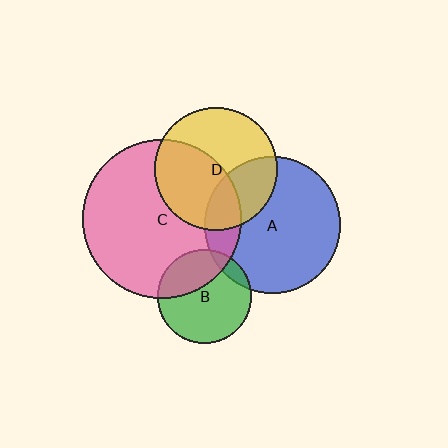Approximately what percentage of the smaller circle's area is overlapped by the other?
Approximately 45%.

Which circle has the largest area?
Circle C (pink).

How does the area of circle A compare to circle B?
Approximately 2.1 times.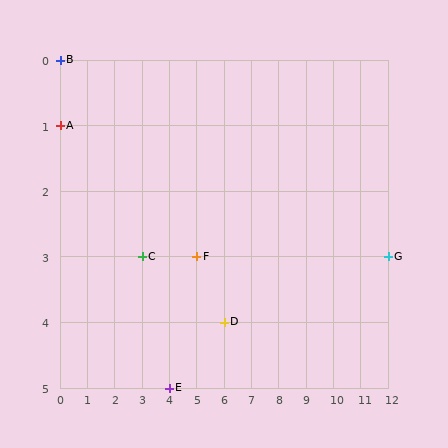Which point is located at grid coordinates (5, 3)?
Point F is at (5, 3).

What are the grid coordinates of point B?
Point B is at grid coordinates (0, 0).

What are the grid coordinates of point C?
Point C is at grid coordinates (3, 3).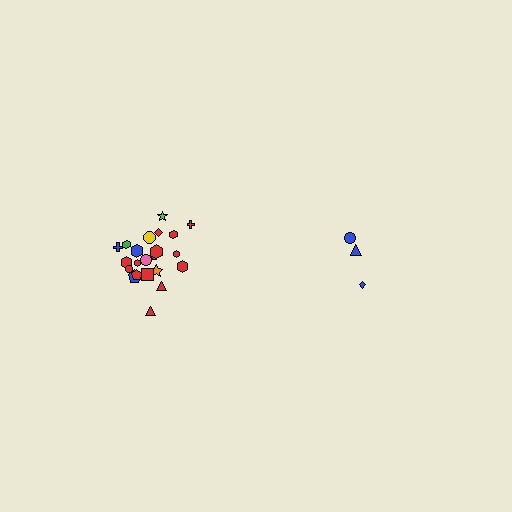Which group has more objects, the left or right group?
The left group.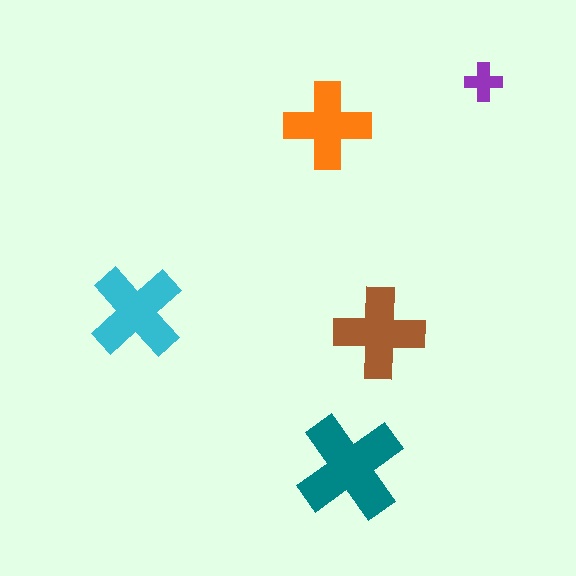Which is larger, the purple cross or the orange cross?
The orange one.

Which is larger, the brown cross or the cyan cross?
The cyan one.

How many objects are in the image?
There are 5 objects in the image.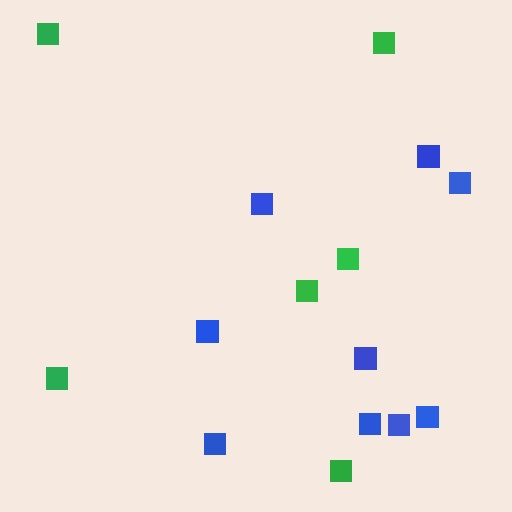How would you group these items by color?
There are 2 groups: one group of blue squares (9) and one group of green squares (6).